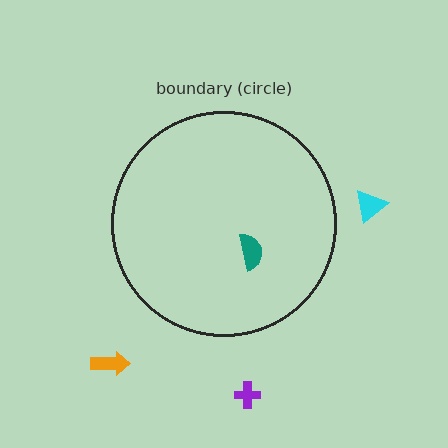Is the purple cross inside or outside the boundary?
Outside.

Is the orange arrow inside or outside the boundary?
Outside.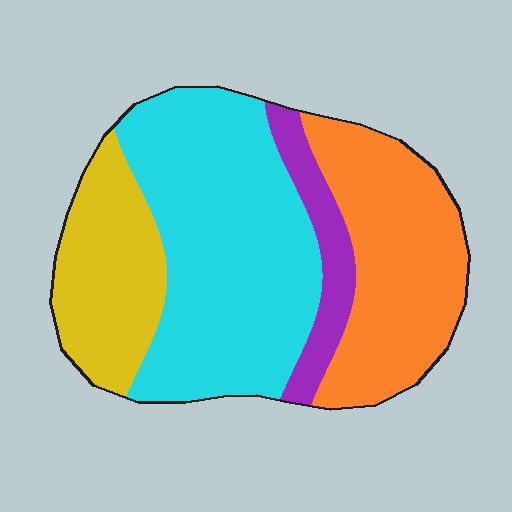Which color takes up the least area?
Purple, at roughly 10%.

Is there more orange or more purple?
Orange.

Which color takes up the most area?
Cyan, at roughly 45%.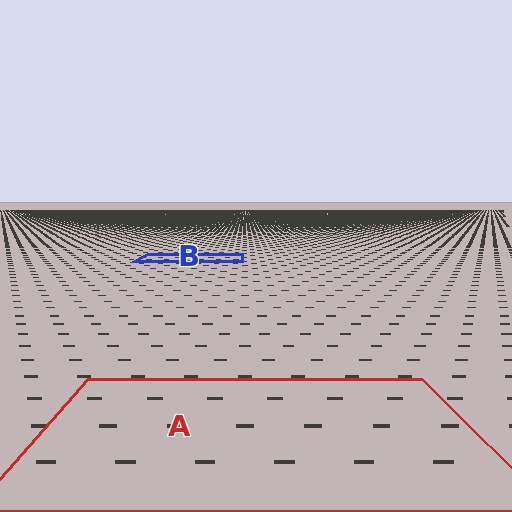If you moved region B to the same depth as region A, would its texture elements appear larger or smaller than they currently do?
They would appear larger. At a closer depth, the same texture elements are projected at a bigger on-screen size.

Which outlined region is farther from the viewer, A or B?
Region B is farther from the viewer — the texture elements inside it appear smaller and more densely packed.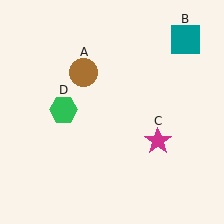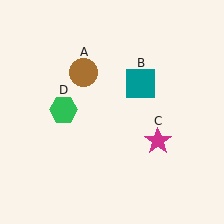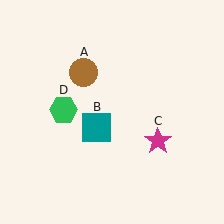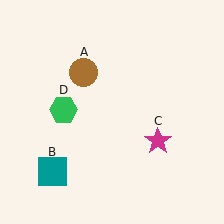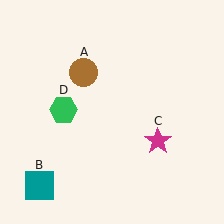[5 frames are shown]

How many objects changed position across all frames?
1 object changed position: teal square (object B).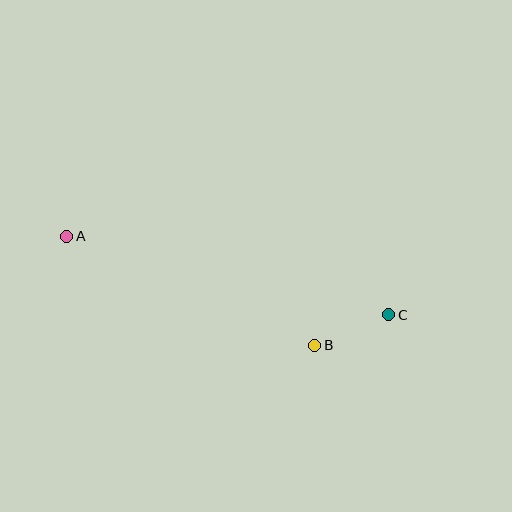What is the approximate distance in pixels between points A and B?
The distance between A and B is approximately 271 pixels.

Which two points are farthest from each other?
Points A and C are farthest from each other.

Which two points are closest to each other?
Points B and C are closest to each other.